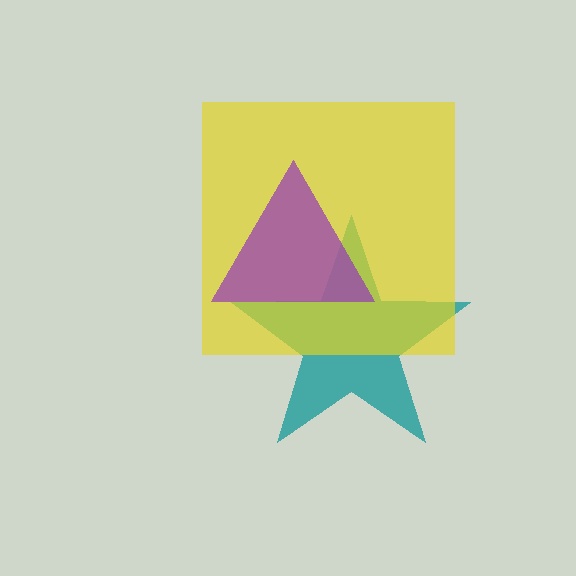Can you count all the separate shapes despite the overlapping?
Yes, there are 3 separate shapes.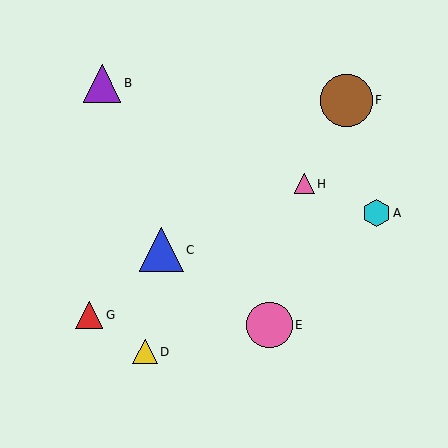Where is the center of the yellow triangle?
The center of the yellow triangle is at (145, 352).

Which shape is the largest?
The brown circle (labeled F) is the largest.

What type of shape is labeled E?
Shape E is a pink circle.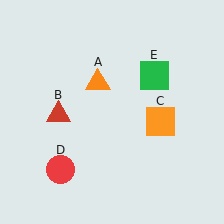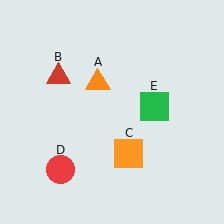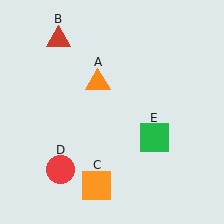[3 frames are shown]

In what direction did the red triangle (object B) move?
The red triangle (object B) moved up.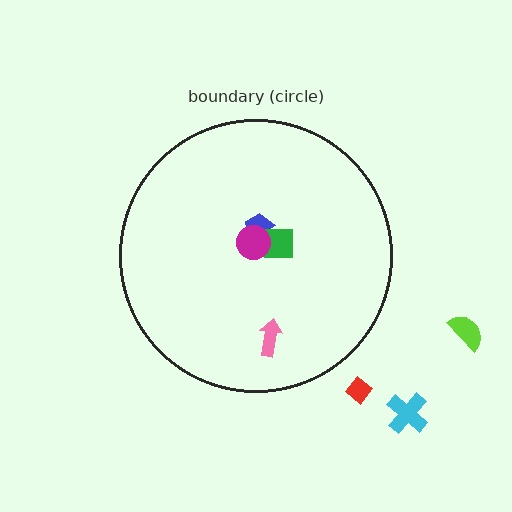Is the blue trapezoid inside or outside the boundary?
Inside.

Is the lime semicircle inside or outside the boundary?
Outside.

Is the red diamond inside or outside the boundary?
Outside.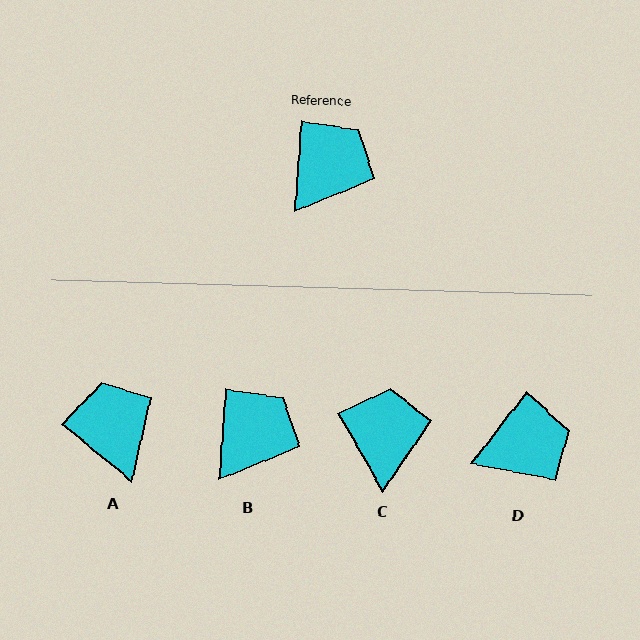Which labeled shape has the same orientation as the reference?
B.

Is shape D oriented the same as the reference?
No, it is off by about 34 degrees.